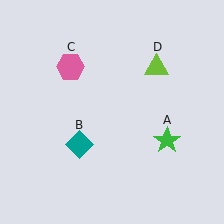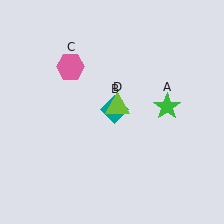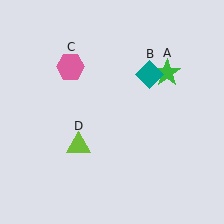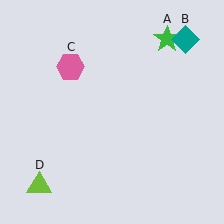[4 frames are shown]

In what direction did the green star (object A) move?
The green star (object A) moved up.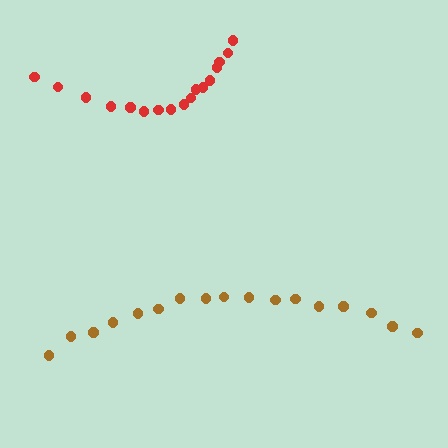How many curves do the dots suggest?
There are 2 distinct paths.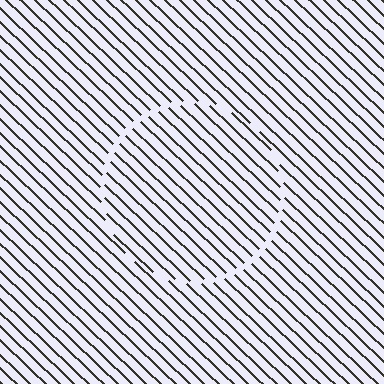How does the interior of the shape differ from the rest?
The interior of the shape contains the same grating, shifted by half a period — the contour is defined by the phase discontinuity where line-ends from the inner and outer gratings abut.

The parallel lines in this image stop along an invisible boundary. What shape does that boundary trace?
An illusory circle. The interior of the shape contains the same grating, shifted by half a period — the contour is defined by the phase discontinuity where line-ends from the inner and outer gratings abut.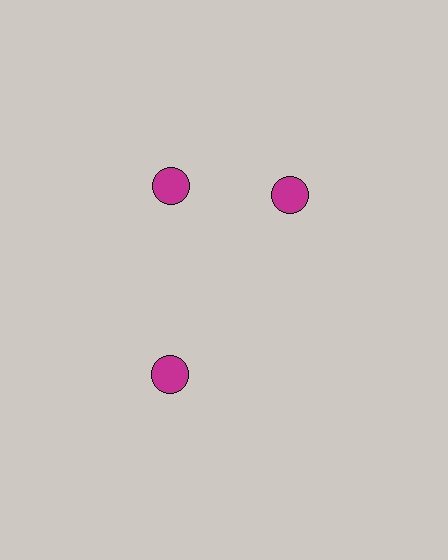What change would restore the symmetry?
The symmetry would be restored by rotating it back into even spacing with its neighbors so that all 3 circles sit at equal angles and equal distance from the center.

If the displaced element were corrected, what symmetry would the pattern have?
It would have 3-fold rotational symmetry — the pattern would map onto itself every 120 degrees.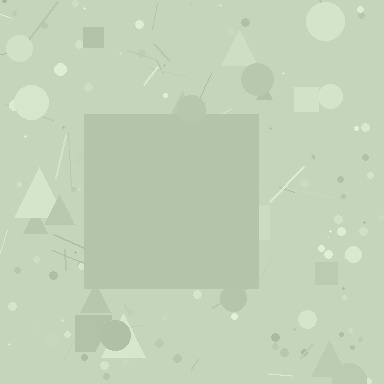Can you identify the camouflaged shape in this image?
The camouflaged shape is a square.